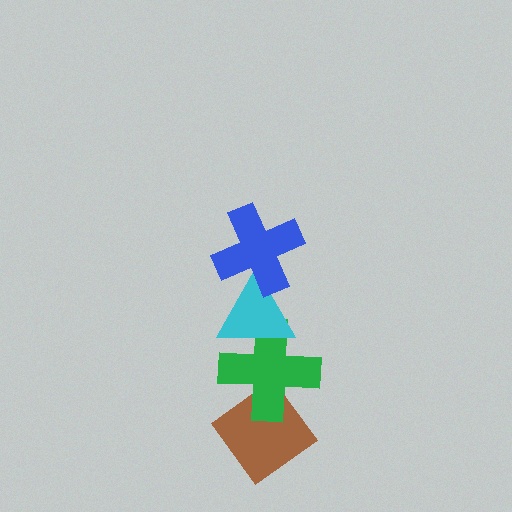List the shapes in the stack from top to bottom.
From top to bottom: the blue cross, the cyan triangle, the green cross, the brown diamond.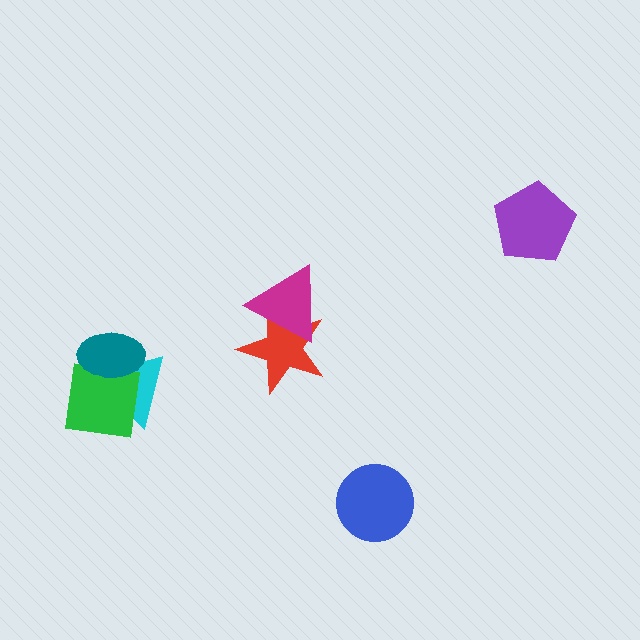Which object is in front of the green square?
The teal ellipse is in front of the green square.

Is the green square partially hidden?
Yes, it is partially covered by another shape.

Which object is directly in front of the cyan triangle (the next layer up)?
The green square is directly in front of the cyan triangle.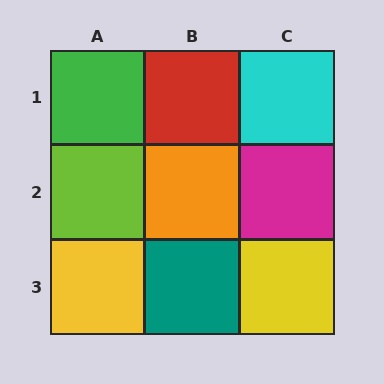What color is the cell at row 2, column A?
Lime.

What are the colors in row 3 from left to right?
Yellow, teal, yellow.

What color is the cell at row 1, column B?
Red.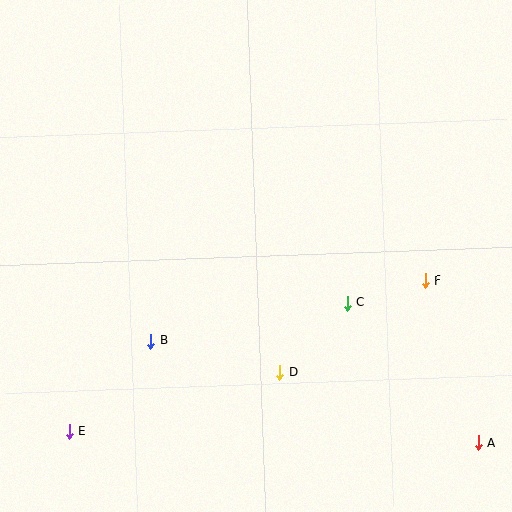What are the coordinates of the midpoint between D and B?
The midpoint between D and B is at (215, 357).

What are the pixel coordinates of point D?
Point D is at (280, 372).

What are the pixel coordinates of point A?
Point A is at (478, 443).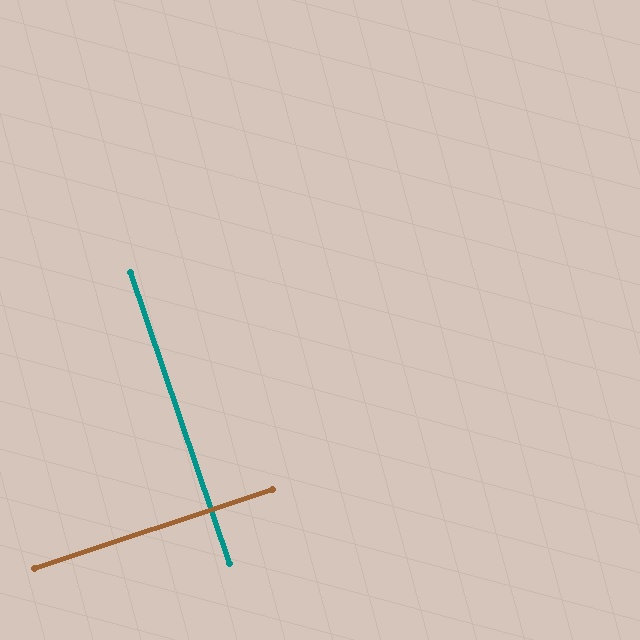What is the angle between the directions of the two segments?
Approximately 90 degrees.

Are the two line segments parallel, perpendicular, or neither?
Perpendicular — they meet at approximately 90°.